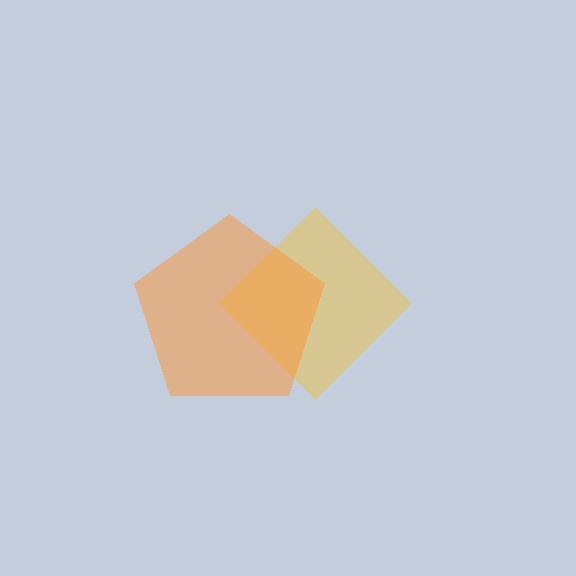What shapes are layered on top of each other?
The layered shapes are: a yellow diamond, an orange pentagon.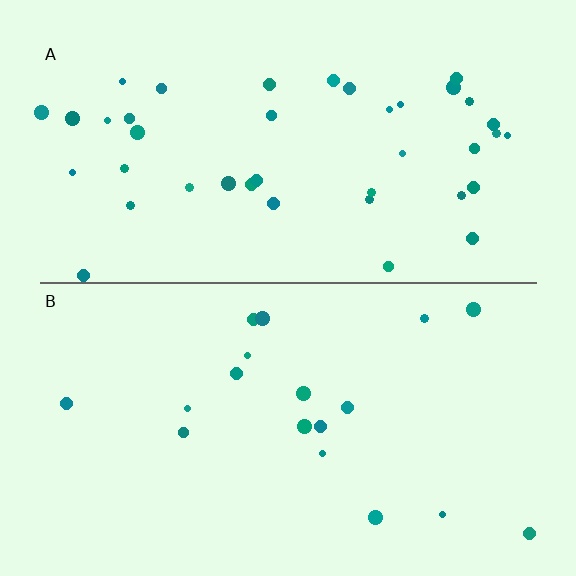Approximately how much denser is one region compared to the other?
Approximately 2.2× — region A over region B.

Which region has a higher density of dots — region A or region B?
A (the top).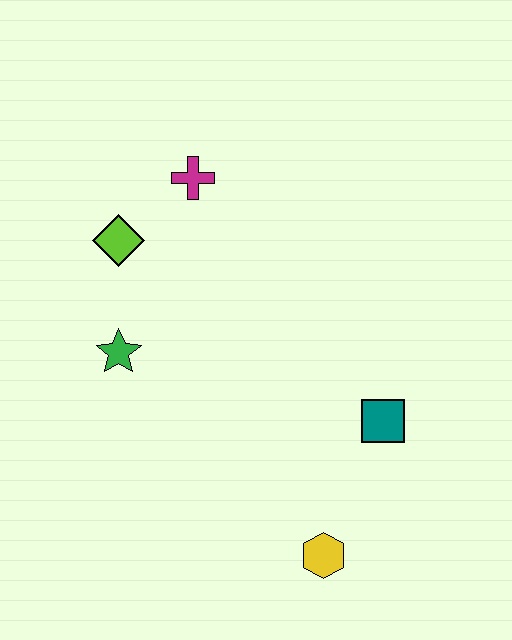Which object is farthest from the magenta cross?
The yellow hexagon is farthest from the magenta cross.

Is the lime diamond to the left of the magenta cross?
Yes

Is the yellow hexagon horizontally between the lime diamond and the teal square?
Yes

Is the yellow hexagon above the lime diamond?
No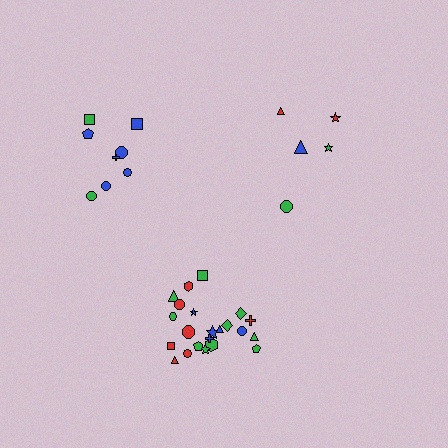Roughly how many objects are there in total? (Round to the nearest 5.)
Roughly 35 objects in total.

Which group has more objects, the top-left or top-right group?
The top-left group.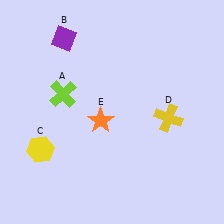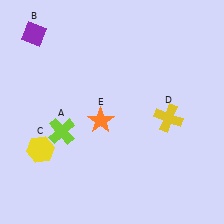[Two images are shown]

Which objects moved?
The objects that moved are: the lime cross (A), the purple diamond (B).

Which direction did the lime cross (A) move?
The lime cross (A) moved down.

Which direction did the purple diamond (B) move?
The purple diamond (B) moved left.